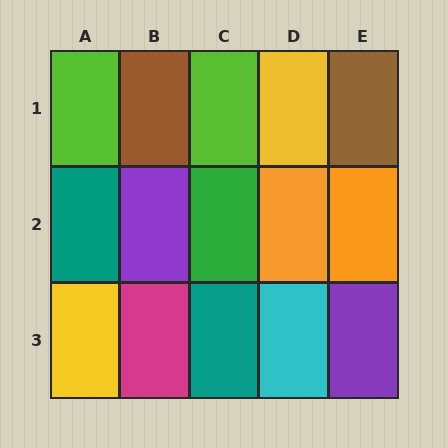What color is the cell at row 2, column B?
Purple.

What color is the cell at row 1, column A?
Lime.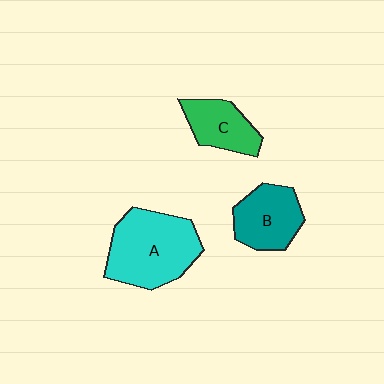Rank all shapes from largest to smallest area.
From largest to smallest: A (cyan), B (teal), C (green).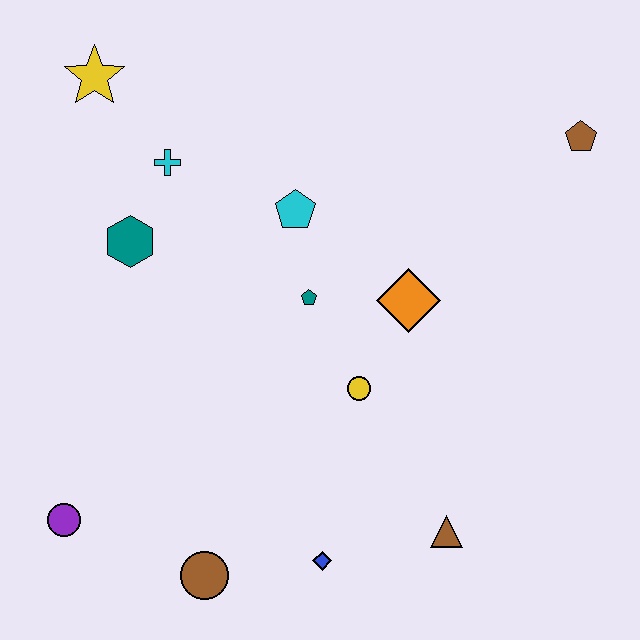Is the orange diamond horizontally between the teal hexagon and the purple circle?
No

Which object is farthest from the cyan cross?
The brown triangle is farthest from the cyan cross.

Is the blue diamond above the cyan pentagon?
No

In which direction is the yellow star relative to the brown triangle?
The yellow star is above the brown triangle.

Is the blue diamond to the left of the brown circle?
No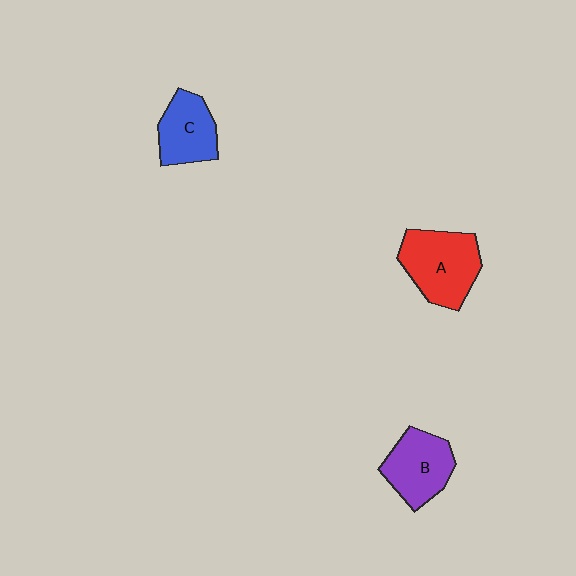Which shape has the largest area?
Shape A (red).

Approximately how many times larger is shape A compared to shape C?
Approximately 1.4 times.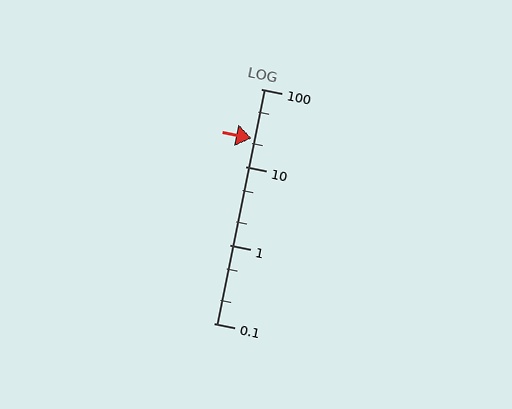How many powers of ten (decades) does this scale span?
The scale spans 3 decades, from 0.1 to 100.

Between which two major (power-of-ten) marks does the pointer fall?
The pointer is between 10 and 100.